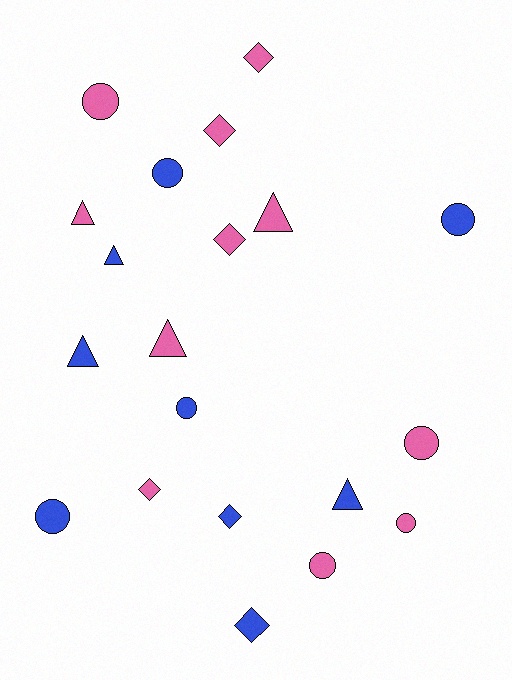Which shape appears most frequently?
Circle, with 8 objects.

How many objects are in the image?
There are 20 objects.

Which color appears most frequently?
Pink, with 11 objects.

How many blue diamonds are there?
There are 2 blue diamonds.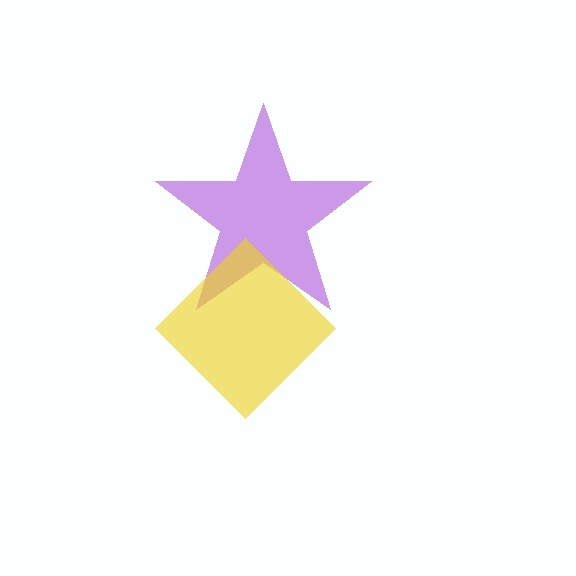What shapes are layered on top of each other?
The layered shapes are: a purple star, a yellow diamond.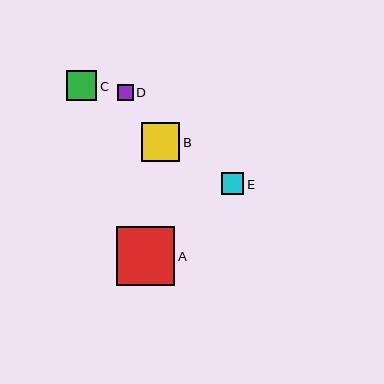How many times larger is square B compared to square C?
Square B is approximately 1.3 times the size of square C.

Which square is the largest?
Square A is the largest with a size of approximately 58 pixels.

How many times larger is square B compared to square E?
Square B is approximately 1.7 times the size of square E.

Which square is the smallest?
Square D is the smallest with a size of approximately 16 pixels.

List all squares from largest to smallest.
From largest to smallest: A, B, C, E, D.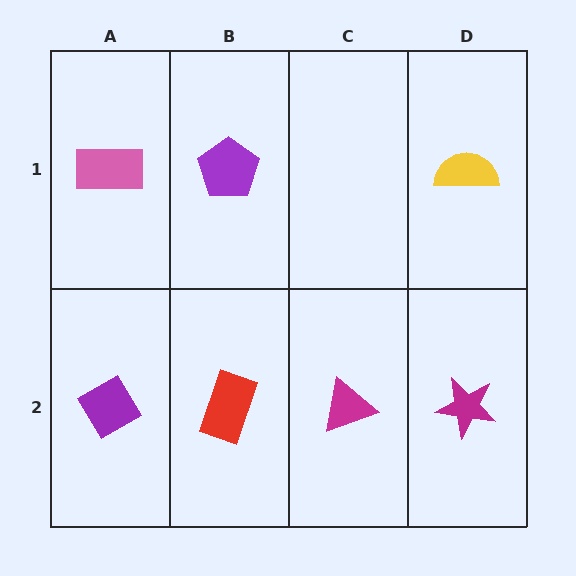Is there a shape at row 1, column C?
No, that cell is empty.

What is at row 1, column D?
A yellow semicircle.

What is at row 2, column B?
A red rectangle.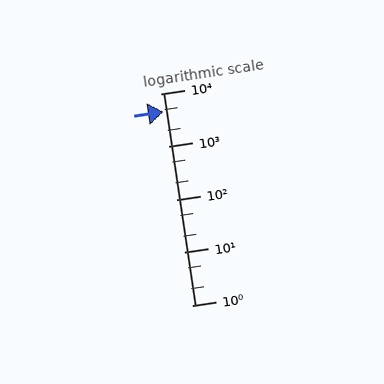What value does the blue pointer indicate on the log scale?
The pointer indicates approximately 4600.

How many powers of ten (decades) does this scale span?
The scale spans 4 decades, from 1 to 10000.